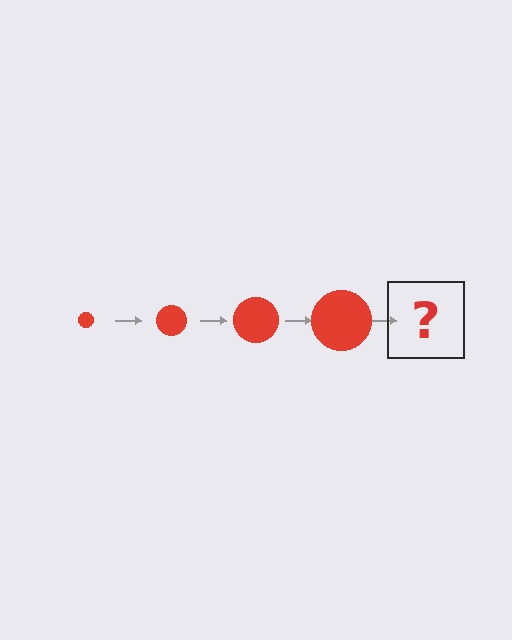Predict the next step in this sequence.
The next step is a red circle, larger than the previous one.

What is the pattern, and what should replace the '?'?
The pattern is that the circle gets progressively larger each step. The '?' should be a red circle, larger than the previous one.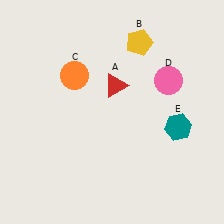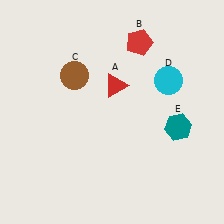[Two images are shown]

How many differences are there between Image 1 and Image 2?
There are 3 differences between the two images.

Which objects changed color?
B changed from yellow to red. C changed from orange to brown. D changed from pink to cyan.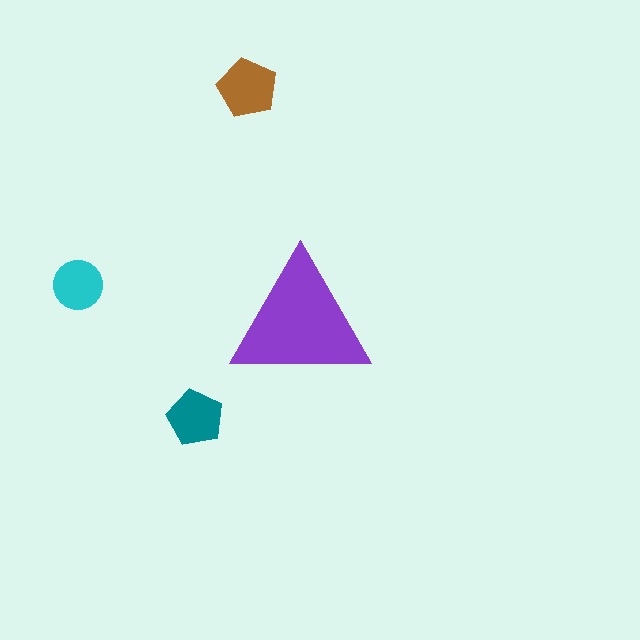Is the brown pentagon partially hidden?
No, the brown pentagon is fully visible.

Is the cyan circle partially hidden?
No, the cyan circle is fully visible.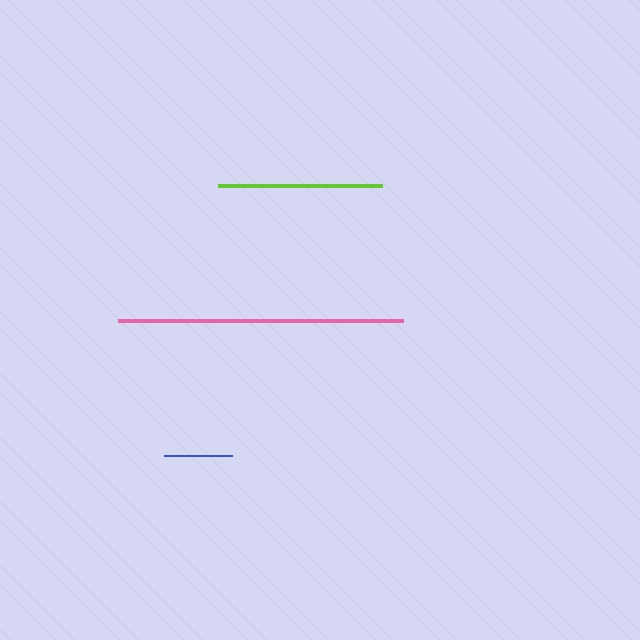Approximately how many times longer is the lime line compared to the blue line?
The lime line is approximately 2.4 times the length of the blue line.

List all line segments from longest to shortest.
From longest to shortest: pink, lime, blue.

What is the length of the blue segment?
The blue segment is approximately 67 pixels long.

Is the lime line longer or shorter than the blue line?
The lime line is longer than the blue line.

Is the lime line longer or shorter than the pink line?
The pink line is longer than the lime line.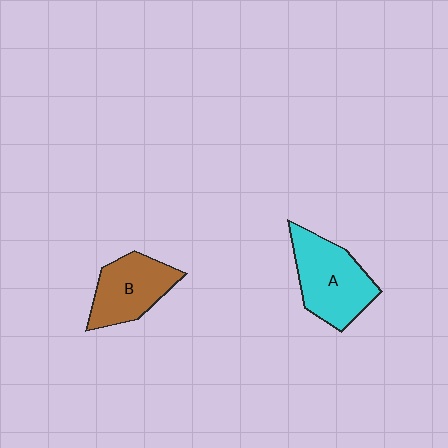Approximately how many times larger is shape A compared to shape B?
Approximately 1.2 times.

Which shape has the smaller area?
Shape B (brown).